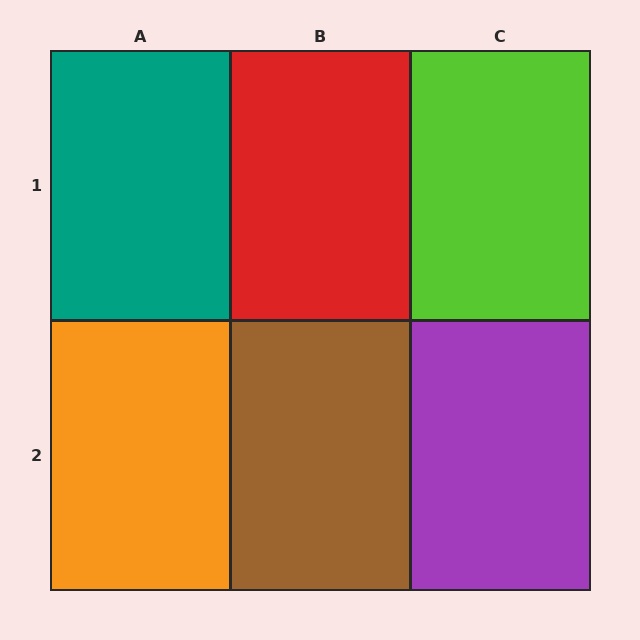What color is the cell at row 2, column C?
Purple.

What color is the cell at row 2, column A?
Orange.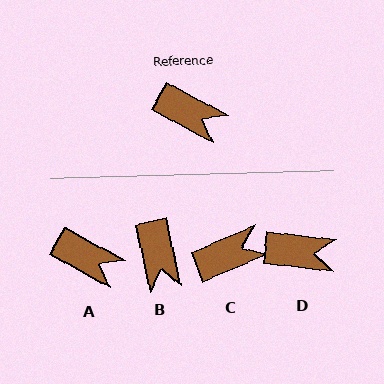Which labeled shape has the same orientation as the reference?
A.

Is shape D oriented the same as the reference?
No, it is off by about 22 degrees.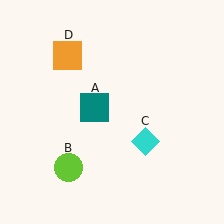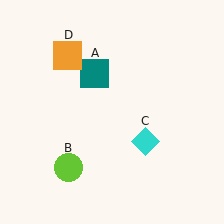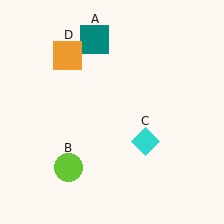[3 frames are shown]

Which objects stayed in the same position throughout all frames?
Lime circle (object B) and cyan diamond (object C) and orange square (object D) remained stationary.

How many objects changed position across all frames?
1 object changed position: teal square (object A).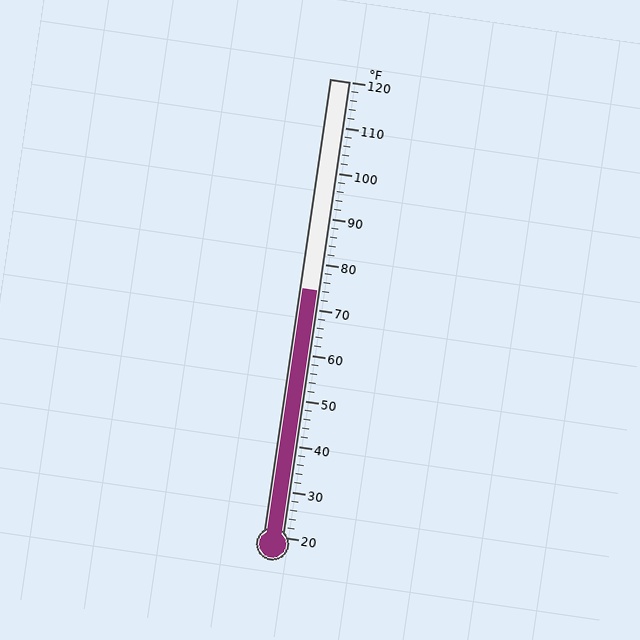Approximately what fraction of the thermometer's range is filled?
The thermometer is filled to approximately 55% of its range.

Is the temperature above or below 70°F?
The temperature is above 70°F.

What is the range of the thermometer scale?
The thermometer scale ranges from 20°F to 120°F.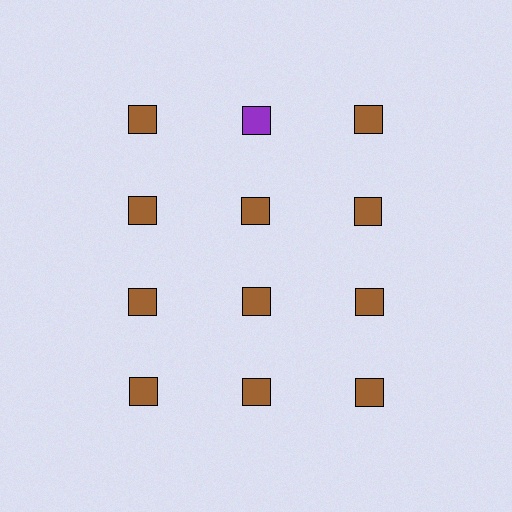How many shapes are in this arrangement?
There are 12 shapes arranged in a grid pattern.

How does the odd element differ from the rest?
It has a different color: purple instead of brown.